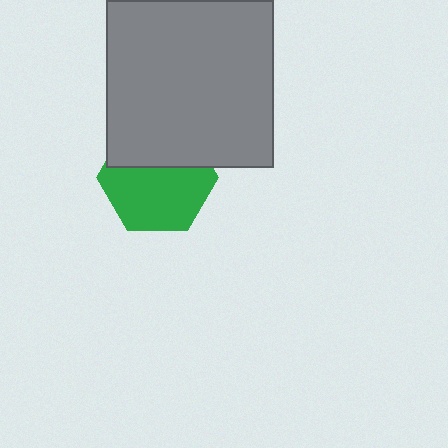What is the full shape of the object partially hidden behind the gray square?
The partially hidden object is a green hexagon.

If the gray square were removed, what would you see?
You would see the complete green hexagon.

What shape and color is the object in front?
The object in front is a gray square.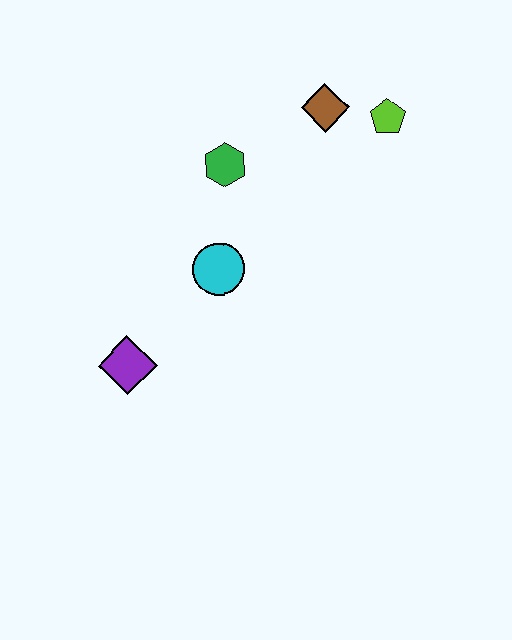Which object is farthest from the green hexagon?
The purple diamond is farthest from the green hexagon.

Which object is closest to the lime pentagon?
The brown diamond is closest to the lime pentagon.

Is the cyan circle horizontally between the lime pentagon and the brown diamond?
No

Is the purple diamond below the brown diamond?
Yes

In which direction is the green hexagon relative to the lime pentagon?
The green hexagon is to the left of the lime pentagon.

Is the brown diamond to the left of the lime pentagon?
Yes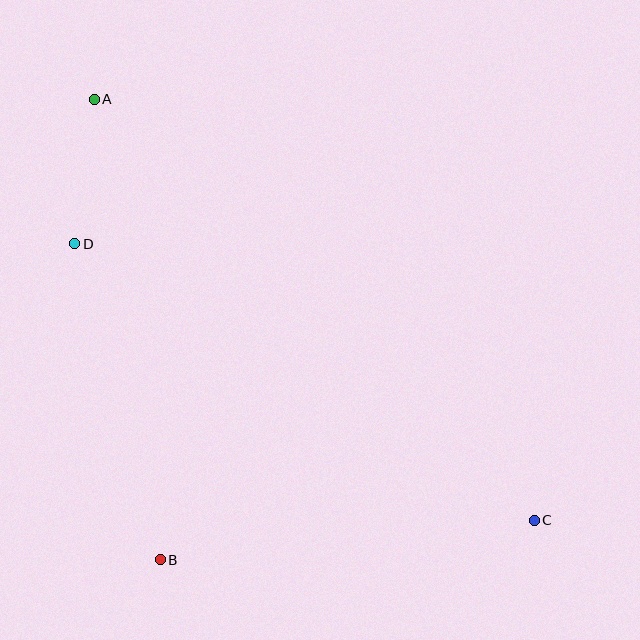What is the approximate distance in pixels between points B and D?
The distance between B and D is approximately 327 pixels.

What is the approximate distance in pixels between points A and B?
The distance between A and B is approximately 465 pixels.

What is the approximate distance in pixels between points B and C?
The distance between B and C is approximately 376 pixels.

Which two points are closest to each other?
Points A and D are closest to each other.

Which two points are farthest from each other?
Points A and C are farthest from each other.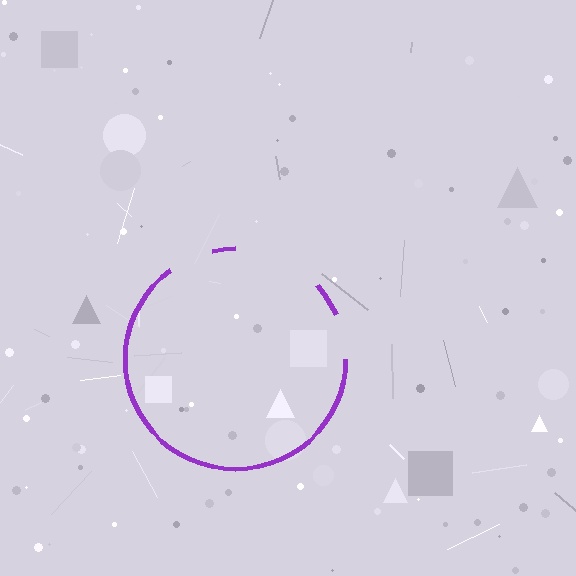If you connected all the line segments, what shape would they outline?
They would outline a circle.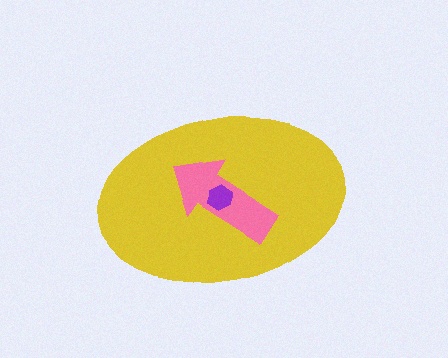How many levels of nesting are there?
3.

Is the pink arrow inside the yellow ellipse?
Yes.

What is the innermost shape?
The purple hexagon.